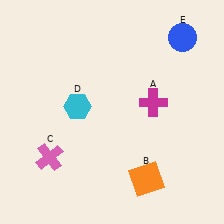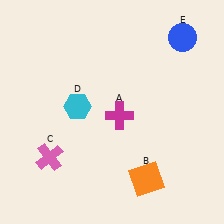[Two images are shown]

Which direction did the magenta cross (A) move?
The magenta cross (A) moved left.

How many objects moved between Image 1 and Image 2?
1 object moved between the two images.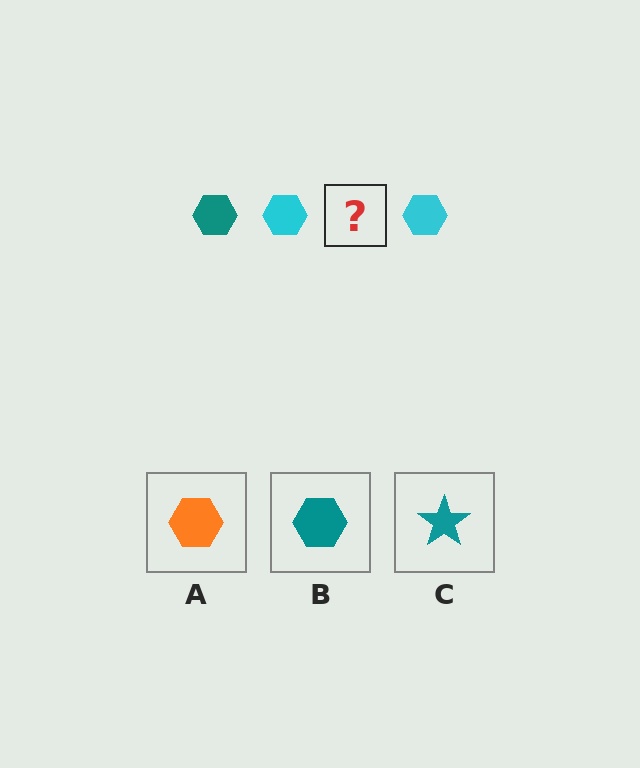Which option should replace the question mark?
Option B.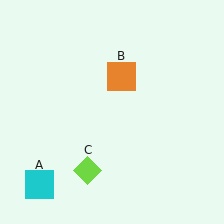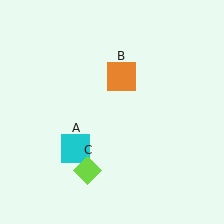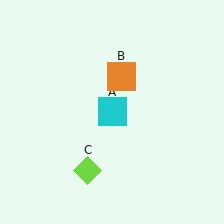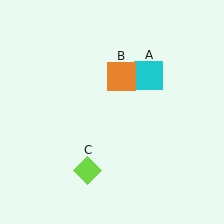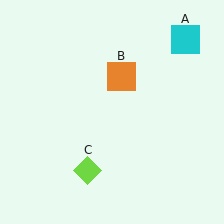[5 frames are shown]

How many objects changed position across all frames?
1 object changed position: cyan square (object A).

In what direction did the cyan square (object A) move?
The cyan square (object A) moved up and to the right.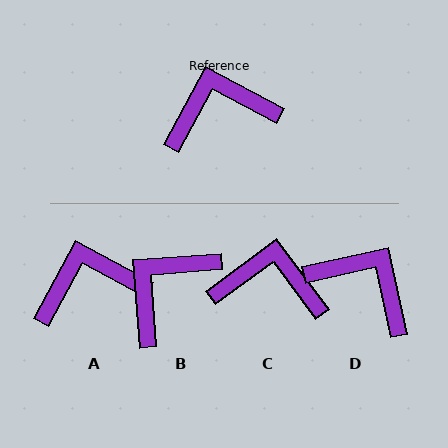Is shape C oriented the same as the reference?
No, it is off by about 26 degrees.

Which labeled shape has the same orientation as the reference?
A.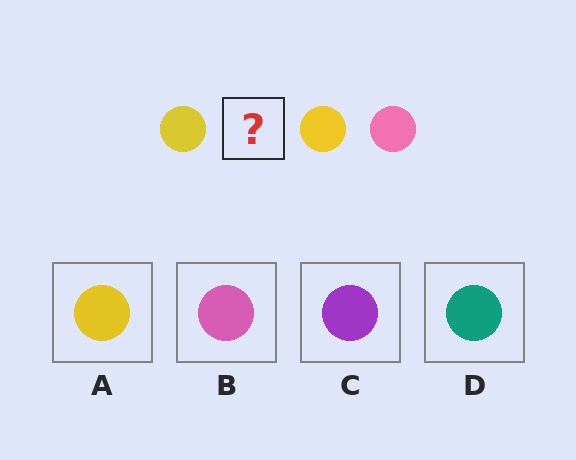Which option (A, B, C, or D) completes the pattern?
B.